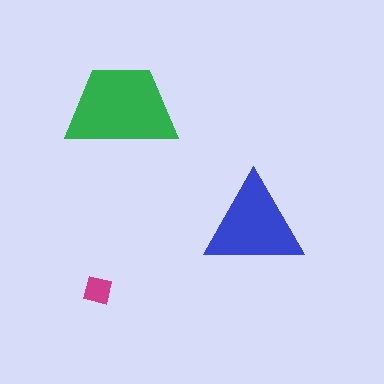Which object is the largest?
The green trapezoid.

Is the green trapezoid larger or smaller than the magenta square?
Larger.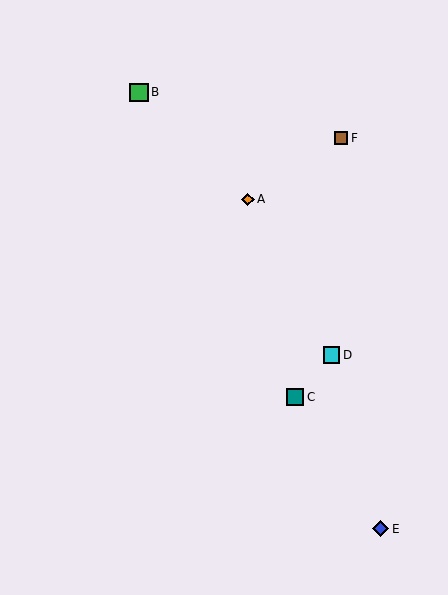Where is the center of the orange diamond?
The center of the orange diamond is at (248, 199).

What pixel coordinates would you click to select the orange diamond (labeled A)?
Click at (248, 199) to select the orange diamond A.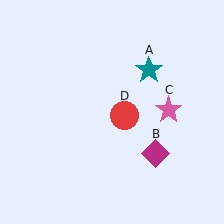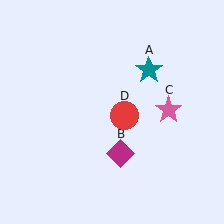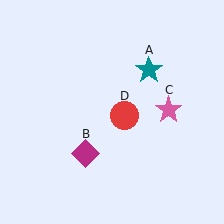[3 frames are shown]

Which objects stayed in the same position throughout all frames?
Teal star (object A) and pink star (object C) and red circle (object D) remained stationary.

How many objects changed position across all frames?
1 object changed position: magenta diamond (object B).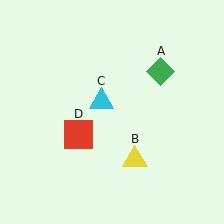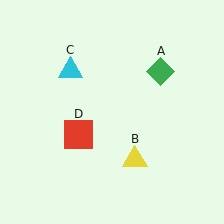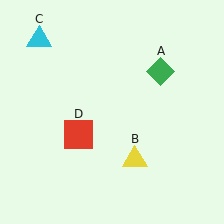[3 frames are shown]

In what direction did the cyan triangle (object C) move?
The cyan triangle (object C) moved up and to the left.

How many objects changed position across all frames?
1 object changed position: cyan triangle (object C).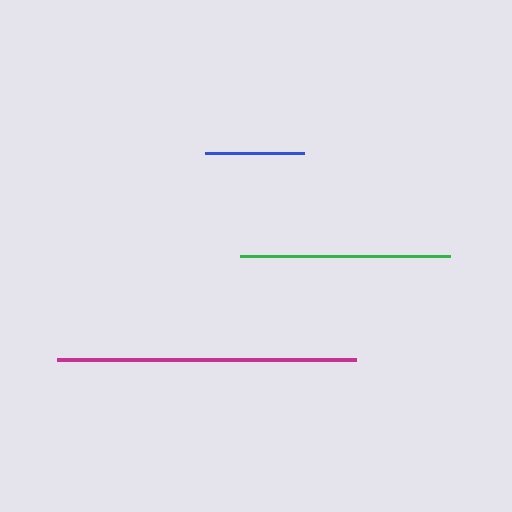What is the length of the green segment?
The green segment is approximately 211 pixels long.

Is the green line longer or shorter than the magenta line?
The magenta line is longer than the green line.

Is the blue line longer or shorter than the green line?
The green line is longer than the blue line.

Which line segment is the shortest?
The blue line is the shortest at approximately 99 pixels.